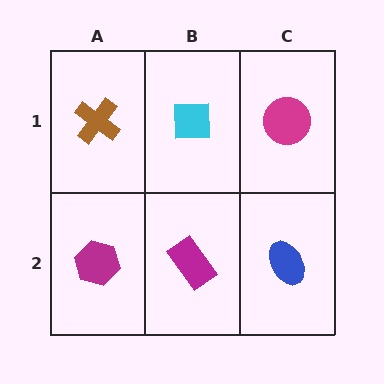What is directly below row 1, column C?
A blue ellipse.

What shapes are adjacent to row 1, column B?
A magenta rectangle (row 2, column B), a brown cross (row 1, column A), a magenta circle (row 1, column C).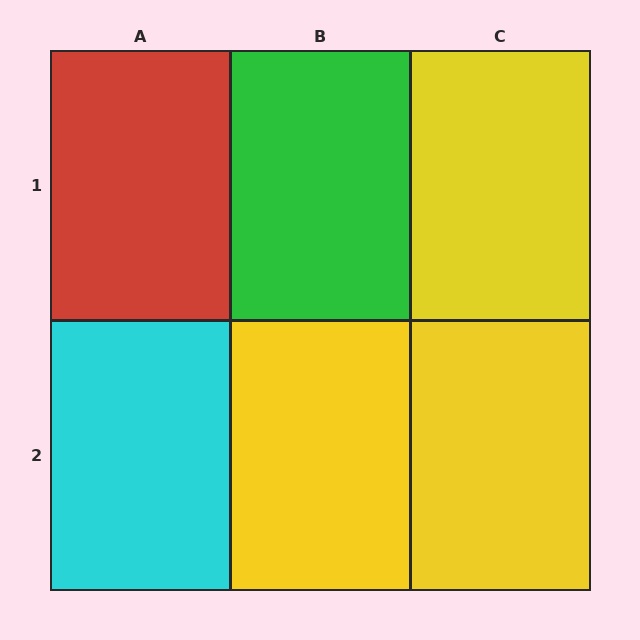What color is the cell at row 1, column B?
Green.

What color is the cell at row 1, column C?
Yellow.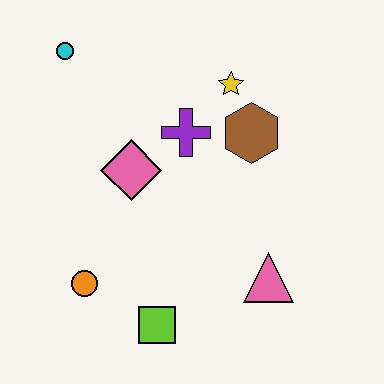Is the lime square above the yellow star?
No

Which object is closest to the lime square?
The orange circle is closest to the lime square.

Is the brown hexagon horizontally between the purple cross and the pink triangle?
Yes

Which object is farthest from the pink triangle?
The cyan circle is farthest from the pink triangle.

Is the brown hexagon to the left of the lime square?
No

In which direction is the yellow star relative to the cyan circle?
The yellow star is to the right of the cyan circle.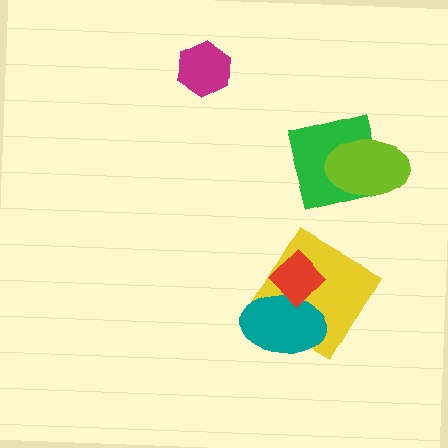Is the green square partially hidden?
Yes, it is partially covered by another shape.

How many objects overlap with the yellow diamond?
2 objects overlap with the yellow diamond.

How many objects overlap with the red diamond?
2 objects overlap with the red diamond.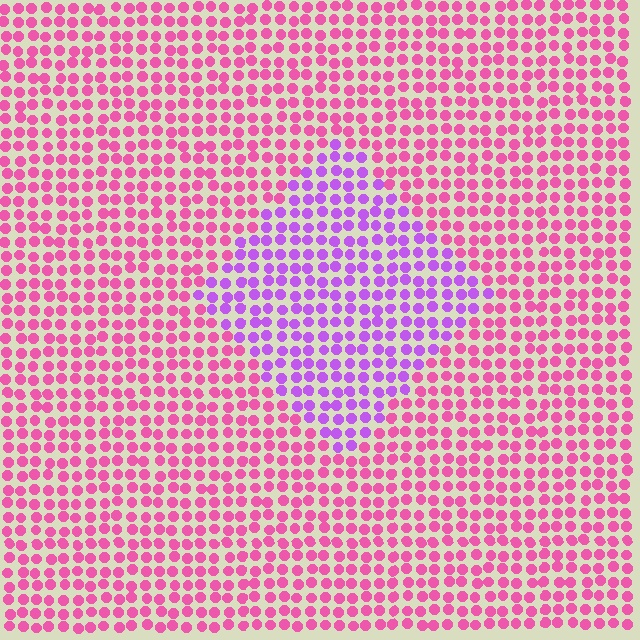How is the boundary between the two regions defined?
The boundary is defined purely by a slight shift in hue (about 44 degrees). Spacing, size, and orientation are identical on both sides.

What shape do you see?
I see a diamond.